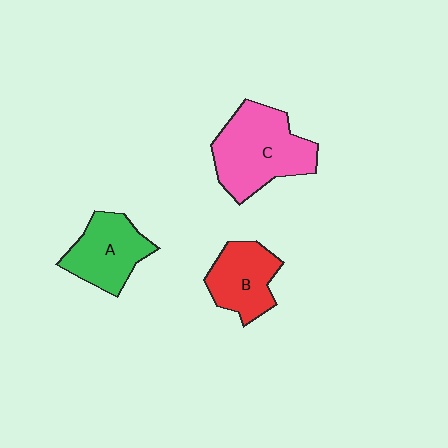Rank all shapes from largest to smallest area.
From largest to smallest: C (pink), A (green), B (red).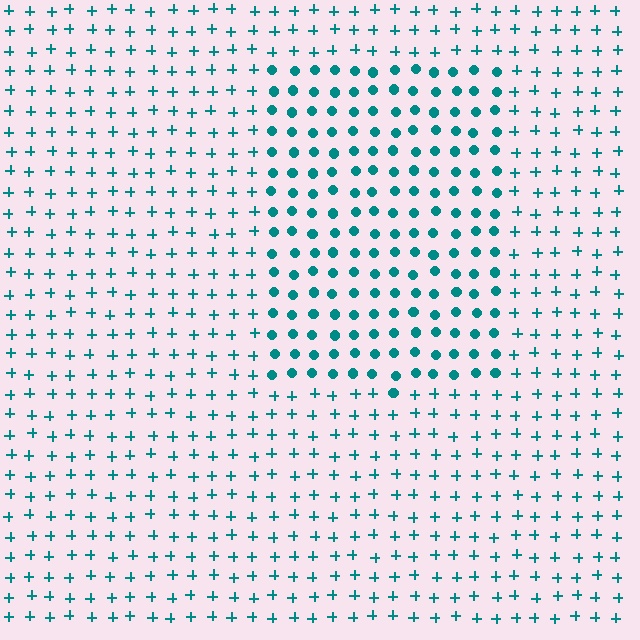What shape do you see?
I see a rectangle.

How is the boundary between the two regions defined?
The boundary is defined by a change in element shape: circles inside vs. plus signs outside. All elements share the same color and spacing.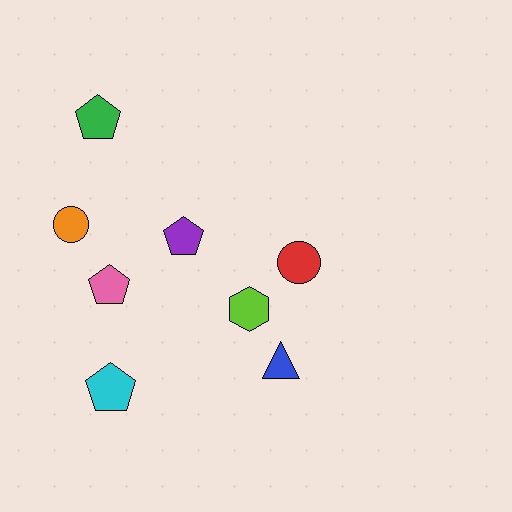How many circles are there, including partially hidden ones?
There are 2 circles.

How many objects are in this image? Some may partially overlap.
There are 8 objects.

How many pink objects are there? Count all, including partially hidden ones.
There is 1 pink object.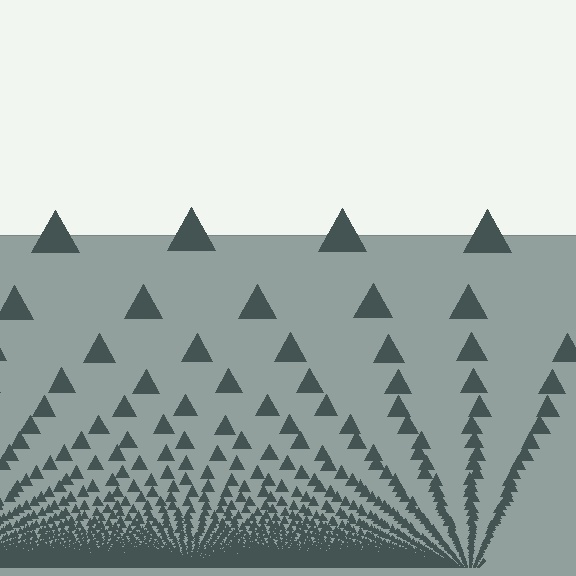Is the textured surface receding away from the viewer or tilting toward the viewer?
The surface appears to tilt toward the viewer. Texture elements get larger and sparser toward the top.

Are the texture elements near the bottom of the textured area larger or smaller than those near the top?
Smaller. The gradient is inverted — elements near the bottom are smaller and denser.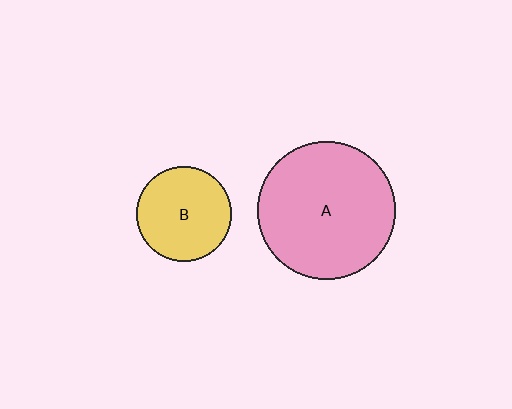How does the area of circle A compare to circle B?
Approximately 2.1 times.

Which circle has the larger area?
Circle A (pink).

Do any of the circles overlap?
No, none of the circles overlap.